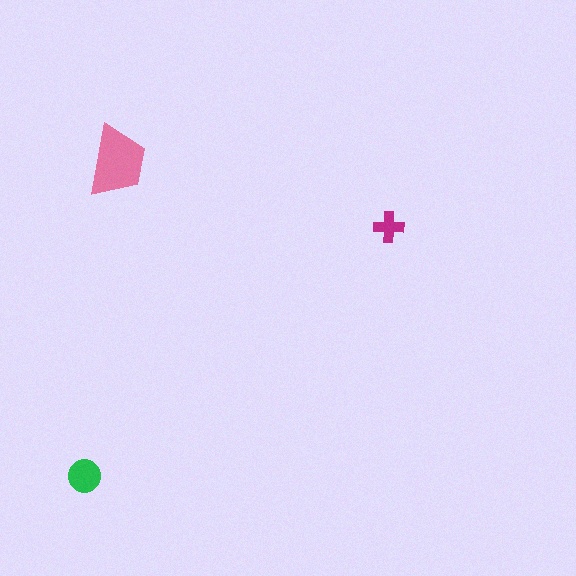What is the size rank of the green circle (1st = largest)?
2nd.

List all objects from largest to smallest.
The pink trapezoid, the green circle, the magenta cross.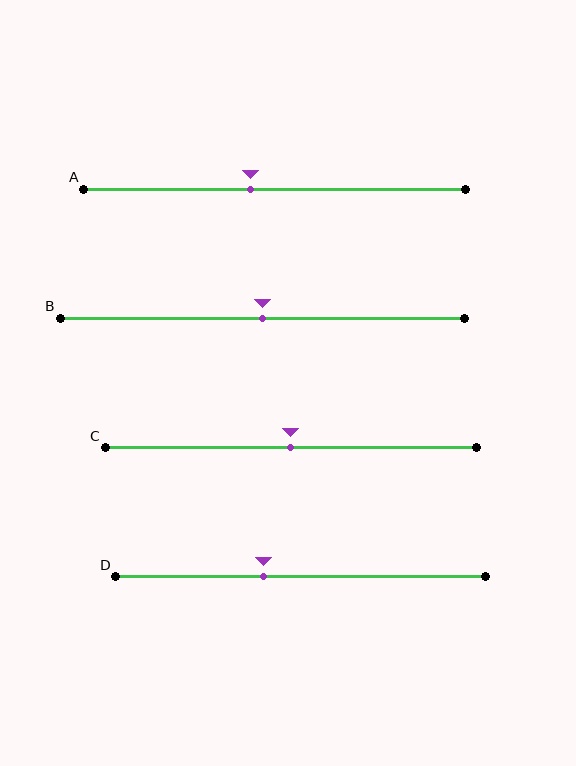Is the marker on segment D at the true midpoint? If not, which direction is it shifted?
No, the marker on segment D is shifted to the left by about 10% of the segment length.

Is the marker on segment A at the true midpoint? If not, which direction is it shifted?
No, the marker on segment A is shifted to the left by about 6% of the segment length.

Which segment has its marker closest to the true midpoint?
Segment B has its marker closest to the true midpoint.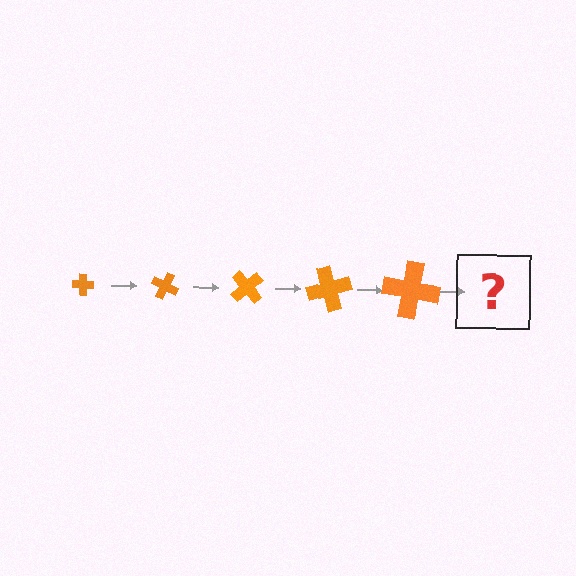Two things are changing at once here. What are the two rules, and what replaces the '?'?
The two rules are that the cross grows larger each step and it rotates 25 degrees each step. The '?' should be a cross, larger than the previous one and rotated 125 degrees from the start.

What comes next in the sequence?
The next element should be a cross, larger than the previous one and rotated 125 degrees from the start.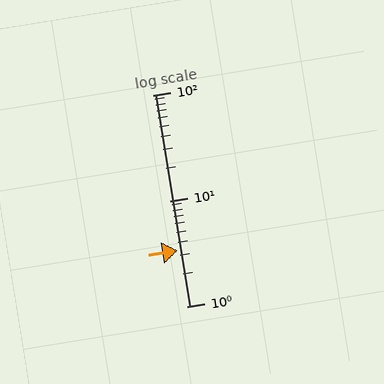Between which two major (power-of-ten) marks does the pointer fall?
The pointer is between 1 and 10.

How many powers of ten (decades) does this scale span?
The scale spans 2 decades, from 1 to 100.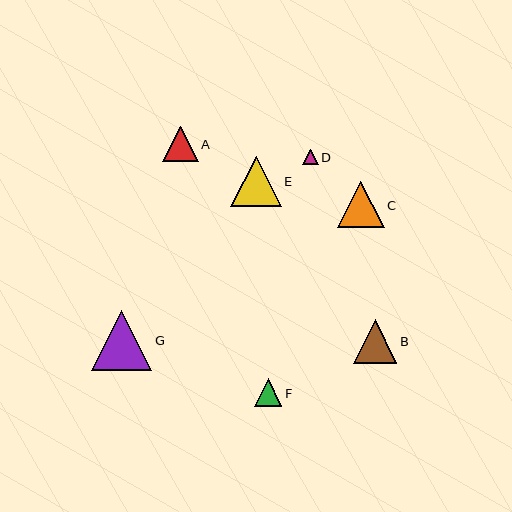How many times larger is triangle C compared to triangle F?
Triangle C is approximately 1.7 times the size of triangle F.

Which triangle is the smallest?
Triangle D is the smallest with a size of approximately 15 pixels.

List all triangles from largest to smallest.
From largest to smallest: G, E, C, B, A, F, D.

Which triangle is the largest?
Triangle G is the largest with a size of approximately 60 pixels.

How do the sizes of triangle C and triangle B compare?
Triangle C and triangle B are approximately the same size.